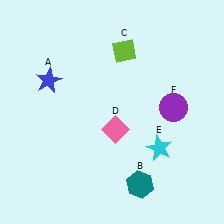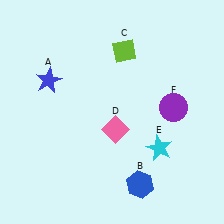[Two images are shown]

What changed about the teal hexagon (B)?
In Image 1, B is teal. In Image 2, it changed to blue.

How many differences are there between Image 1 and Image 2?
There is 1 difference between the two images.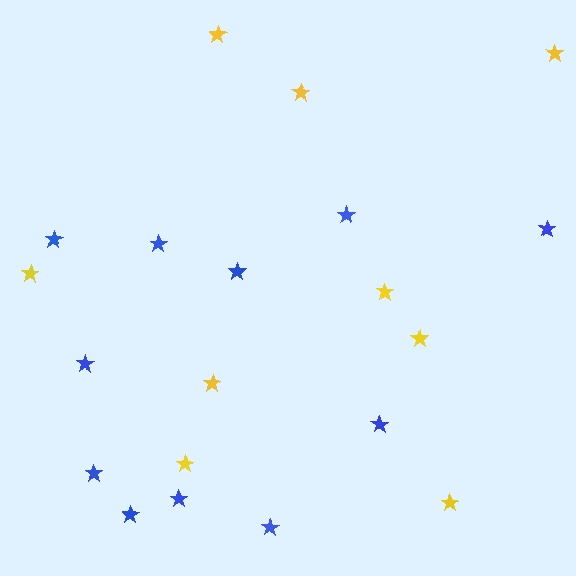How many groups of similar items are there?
There are 2 groups: one group of blue stars (11) and one group of yellow stars (9).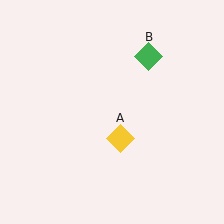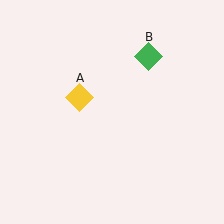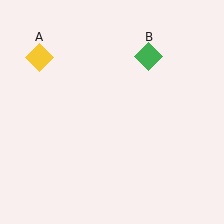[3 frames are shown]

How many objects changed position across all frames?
1 object changed position: yellow diamond (object A).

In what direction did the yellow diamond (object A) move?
The yellow diamond (object A) moved up and to the left.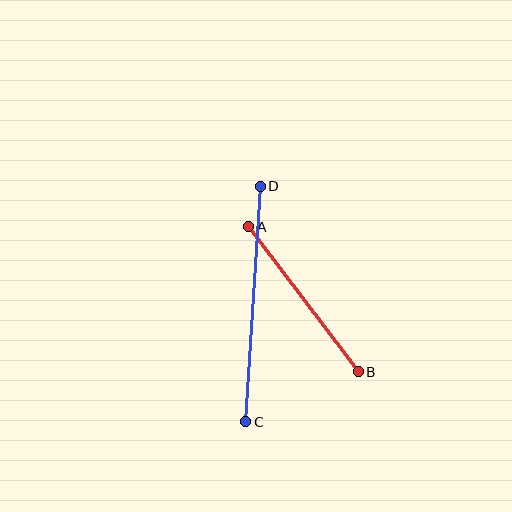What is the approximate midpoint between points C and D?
The midpoint is at approximately (253, 304) pixels.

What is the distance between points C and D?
The distance is approximately 236 pixels.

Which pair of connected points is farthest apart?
Points C and D are farthest apart.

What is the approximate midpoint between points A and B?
The midpoint is at approximately (303, 299) pixels.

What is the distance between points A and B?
The distance is approximately 182 pixels.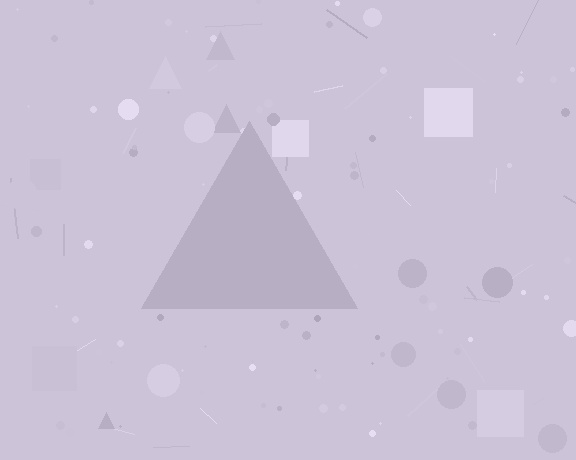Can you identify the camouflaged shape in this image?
The camouflaged shape is a triangle.